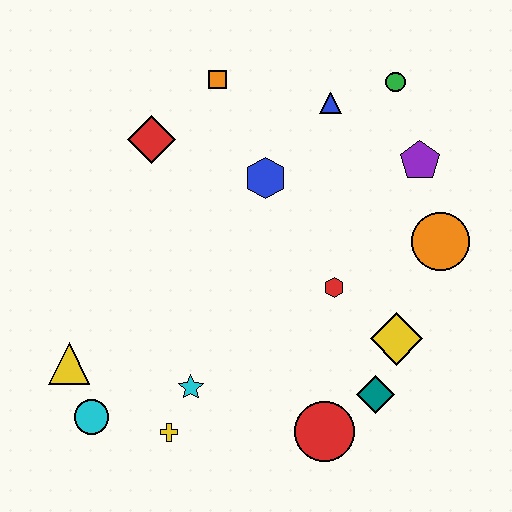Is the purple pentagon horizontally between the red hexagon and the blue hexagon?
No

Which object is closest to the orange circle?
The purple pentagon is closest to the orange circle.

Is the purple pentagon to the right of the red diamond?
Yes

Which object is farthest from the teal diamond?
The orange square is farthest from the teal diamond.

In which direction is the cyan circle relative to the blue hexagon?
The cyan circle is below the blue hexagon.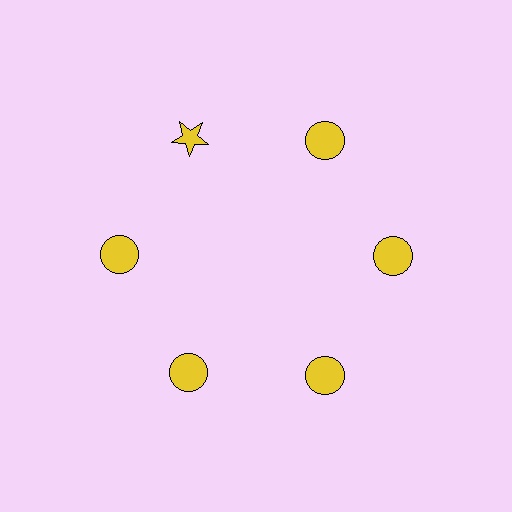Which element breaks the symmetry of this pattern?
The yellow star at roughly the 11 o'clock position breaks the symmetry. All other shapes are yellow circles.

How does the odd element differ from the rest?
It has a different shape: star instead of circle.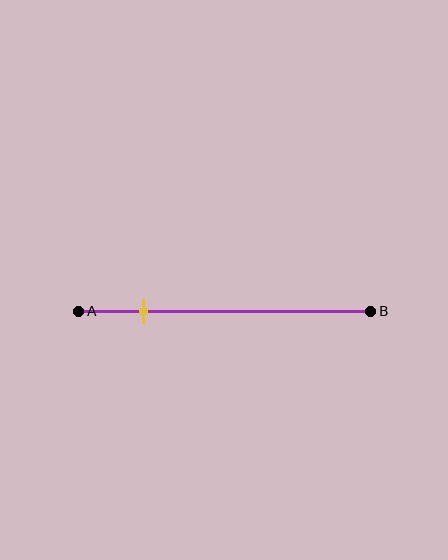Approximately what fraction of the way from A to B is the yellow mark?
The yellow mark is approximately 20% of the way from A to B.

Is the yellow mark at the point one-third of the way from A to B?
No, the mark is at about 20% from A, not at the 33% one-third point.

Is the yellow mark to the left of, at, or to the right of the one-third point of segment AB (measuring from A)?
The yellow mark is to the left of the one-third point of segment AB.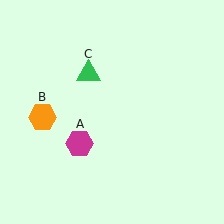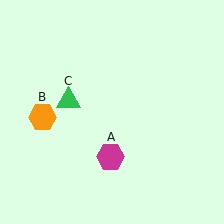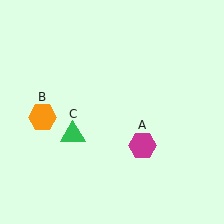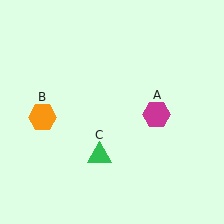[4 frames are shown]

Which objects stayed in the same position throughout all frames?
Orange hexagon (object B) remained stationary.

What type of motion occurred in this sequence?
The magenta hexagon (object A), green triangle (object C) rotated counterclockwise around the center of the scene.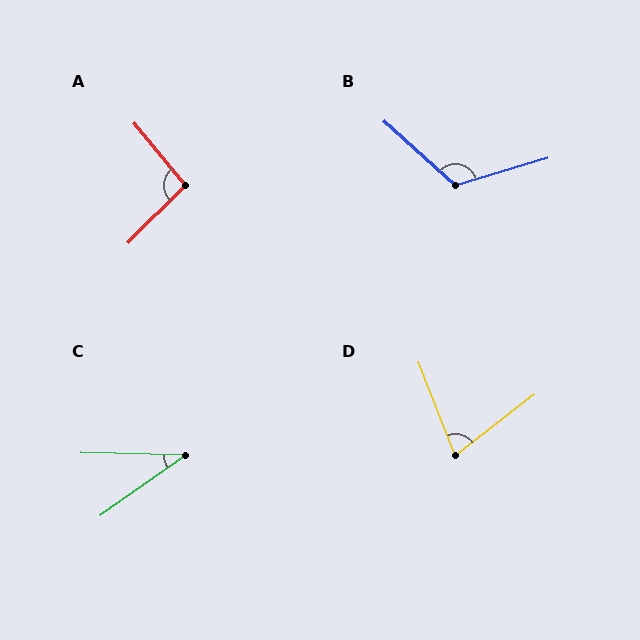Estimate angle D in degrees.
Approximately 74 degrees.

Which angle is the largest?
B, at approximately 121 degrees.